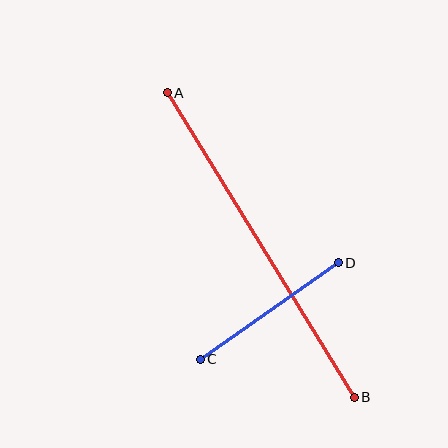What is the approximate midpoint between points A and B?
The midpoint is at approximately (261, 245) pixels.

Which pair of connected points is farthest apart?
Points A and B are farthest apart.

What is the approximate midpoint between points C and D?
The midpoint is at approximately (269, 311) pixels.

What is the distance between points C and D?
The distance is approximately 168 pixels.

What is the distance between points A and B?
The distance is approximately 358 pixels.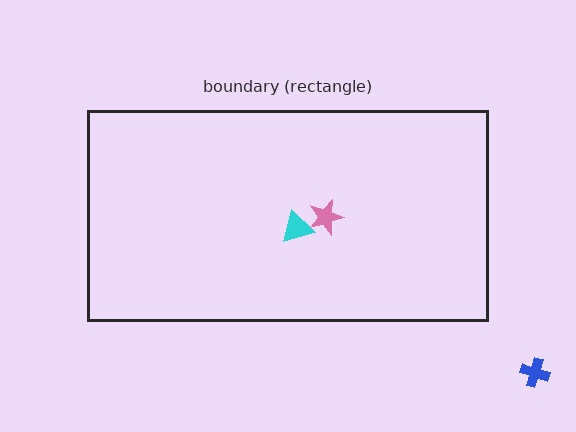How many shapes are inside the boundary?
2 inside, 1 outside.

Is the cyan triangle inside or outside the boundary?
Inside.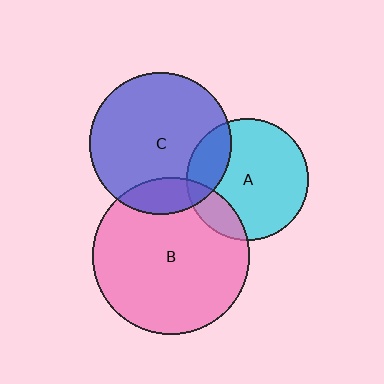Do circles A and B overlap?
Yes.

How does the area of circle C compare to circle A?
Approximately 1.4 times.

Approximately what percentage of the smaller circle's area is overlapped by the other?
Approximately 15%.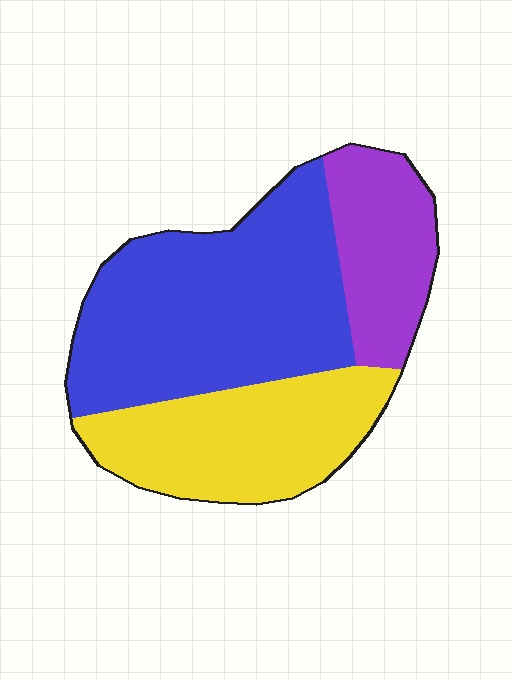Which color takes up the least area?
Purple, at roughly 20%.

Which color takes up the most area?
Blue, at roughly 50%.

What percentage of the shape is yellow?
Yellow covers roughly 30% of the shape.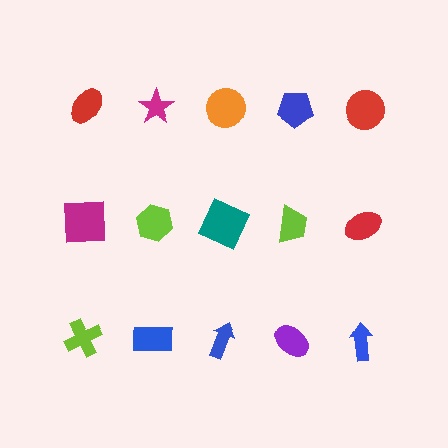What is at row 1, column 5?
A red circle.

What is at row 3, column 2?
A blue rectangle.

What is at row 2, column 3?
A teal square.